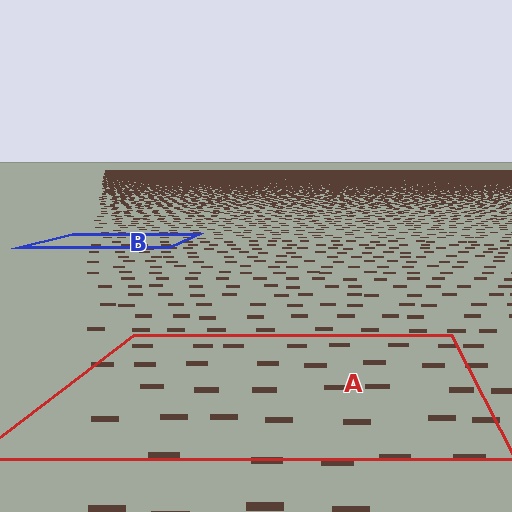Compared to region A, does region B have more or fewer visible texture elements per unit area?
Region B has more texture elements per unit area — they are packed more densely because it is farther away.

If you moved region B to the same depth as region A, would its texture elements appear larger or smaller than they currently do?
They would appear larger. At a closer depth, the same texture elements are projected at a bigger on-screen size.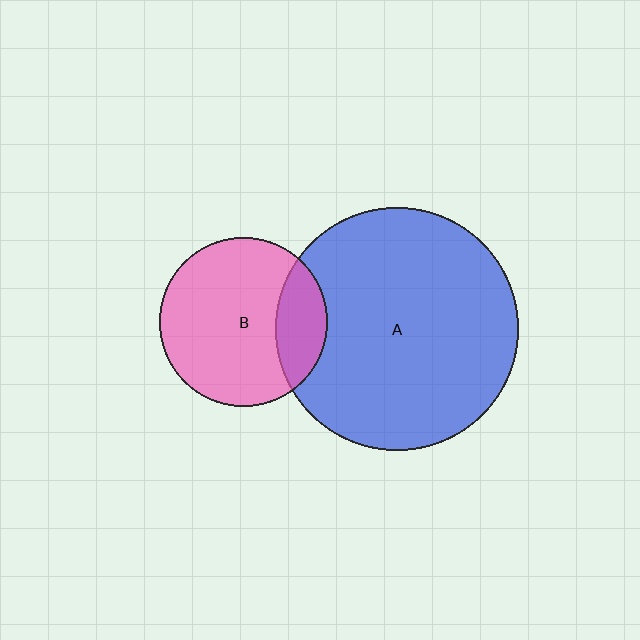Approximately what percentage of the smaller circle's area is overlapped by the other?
Approximately 20%.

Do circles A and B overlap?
Yes.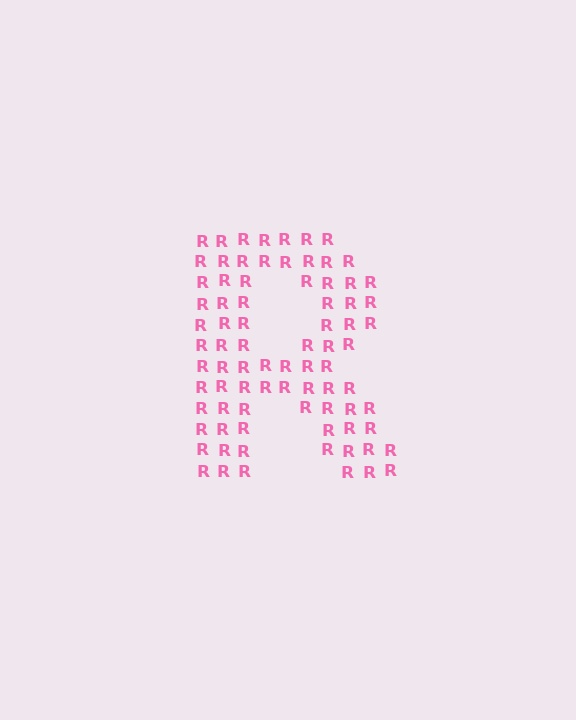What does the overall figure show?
The overall figure shows the letter R.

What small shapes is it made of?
It is made of small letter R's.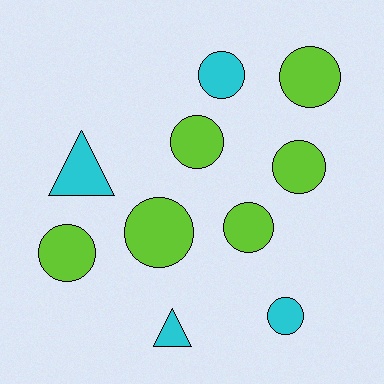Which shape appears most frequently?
Circle, with 8 objects.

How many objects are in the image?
There are 10 objects.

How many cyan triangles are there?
There are 2 cyan triangles.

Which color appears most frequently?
Lime, with 6 objects.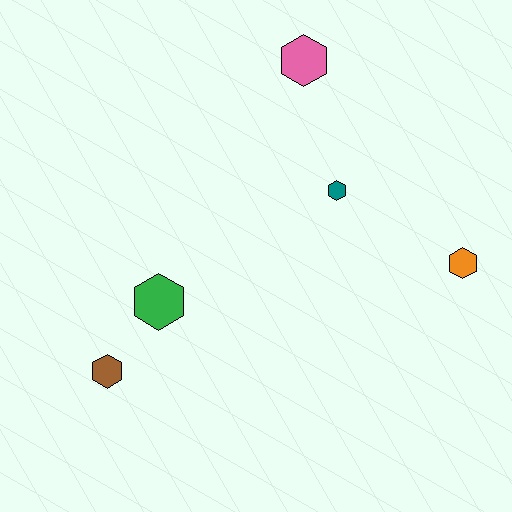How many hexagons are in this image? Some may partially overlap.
There are 5 hexagons.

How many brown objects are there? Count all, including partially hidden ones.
There is 1 brown object.